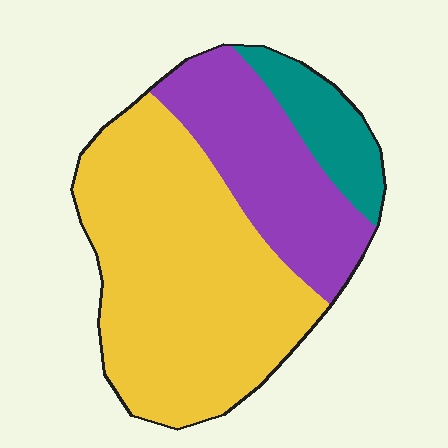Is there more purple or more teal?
Purple.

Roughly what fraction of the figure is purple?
Purple takes up about one quarter (1/4) of the figure.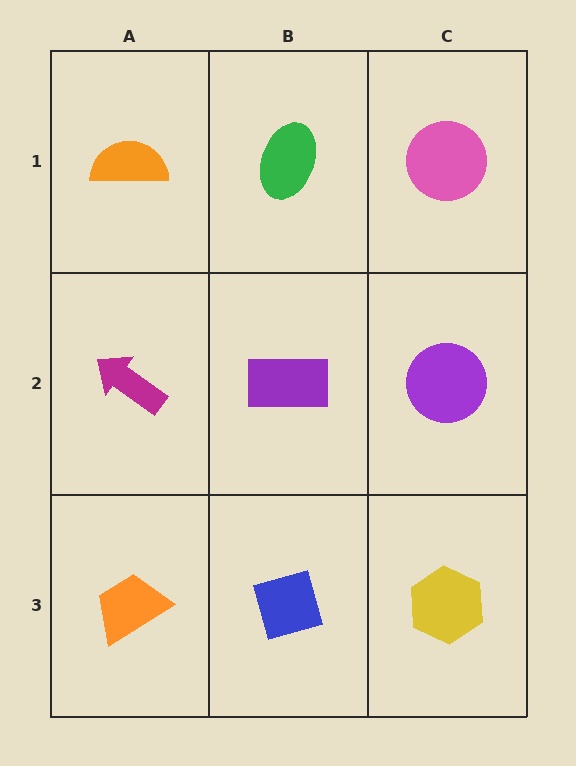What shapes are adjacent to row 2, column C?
A pink circle (row 1, column C), a yellow hexagon (row 3, column C), a purple rectangle (row 2, column B).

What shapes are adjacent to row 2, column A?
An orange semicircle (row 1, column A), an orange trapezoid (row 3, column A), a purple rectangle (row 2, column B).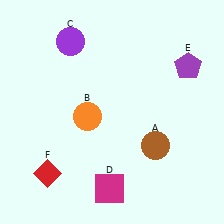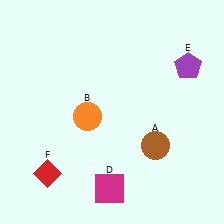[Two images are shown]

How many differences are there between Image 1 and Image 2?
There is 1 difference between the two images.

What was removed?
The purple circle (C) was removed in Image 2.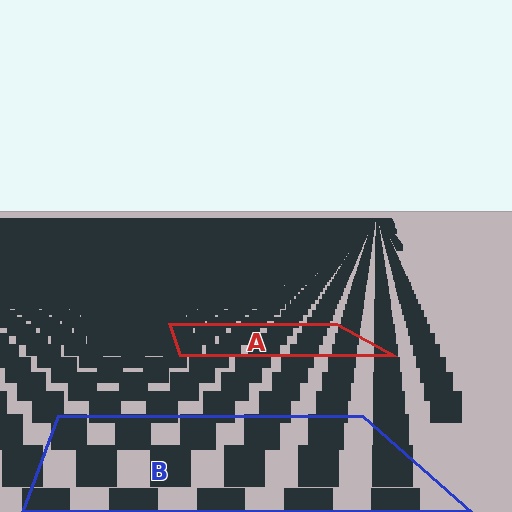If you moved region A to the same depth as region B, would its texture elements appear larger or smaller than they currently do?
They would appear larger. At a closer depth, the same texture elements are projected at a bigger on-screen size.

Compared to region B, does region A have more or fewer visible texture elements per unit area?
Region A has more texture elements per unit area — they are packed more densely because it is farther away.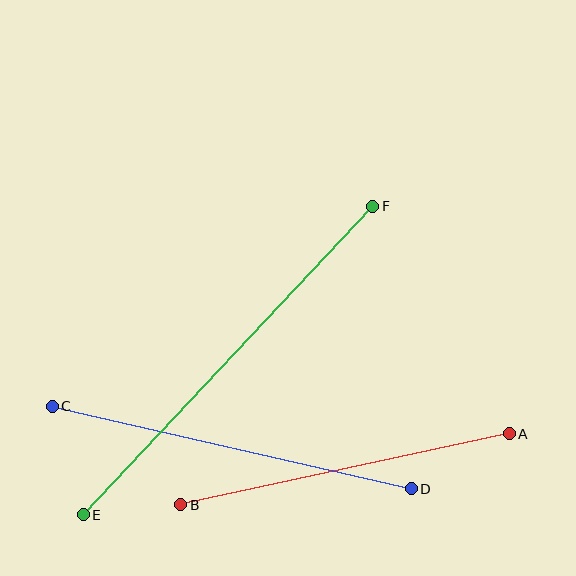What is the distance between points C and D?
The distance is approximately 368 pixels.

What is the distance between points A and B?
The distance is approximately 336 pixels.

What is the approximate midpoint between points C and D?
The midpoint is at approximately (232, 448) pixels.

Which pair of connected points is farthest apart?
Points E and F are farthest apart.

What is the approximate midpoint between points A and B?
The midpoint is at approximately (345, 469) pixels.